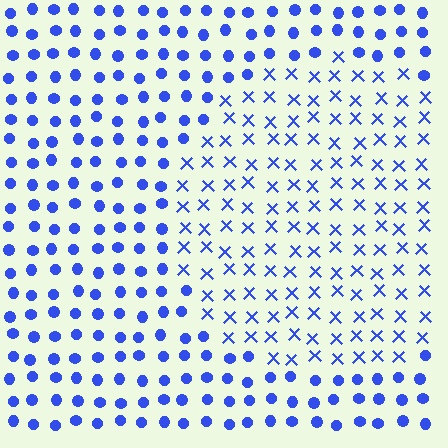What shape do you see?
I see a circle.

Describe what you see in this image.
The image is filled with small blue elements arranged in a uniform grid. A circle-shaped region contains X marks, while the surrounding area contains circles. The boundary is defined purely by the change in element shape.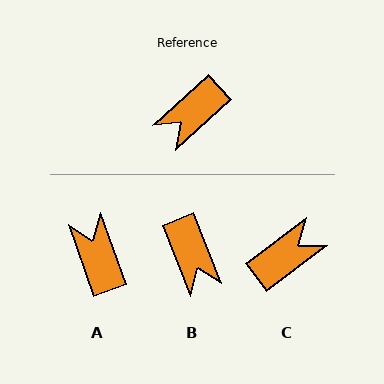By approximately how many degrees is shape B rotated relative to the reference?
Approximately 69 degrees counter-clockwise.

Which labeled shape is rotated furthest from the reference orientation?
C, about 175 degrees away.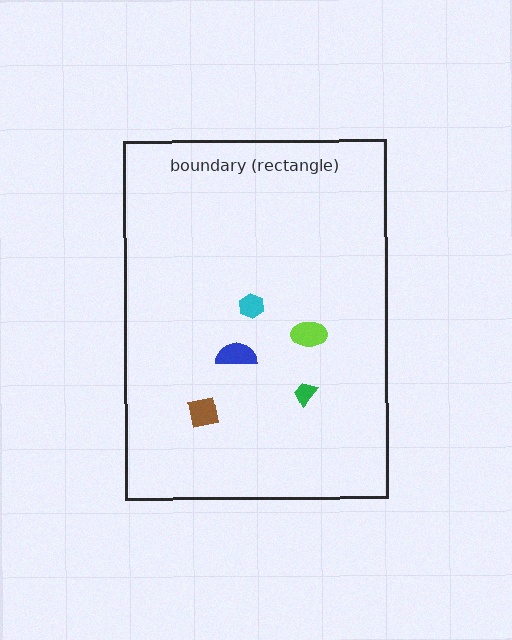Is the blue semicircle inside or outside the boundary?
Inside.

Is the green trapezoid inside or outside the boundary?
Inside.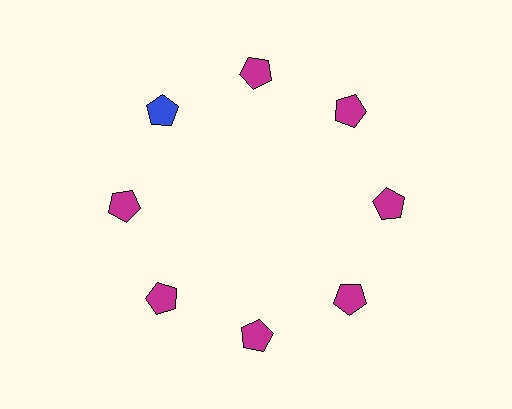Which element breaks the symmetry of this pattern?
The blue pentagon at roughly the 10 o'clock position breaks the symmetry. All other shapes are magenta pentagons.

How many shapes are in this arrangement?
There are 8 shapes arranged in a ring pattern.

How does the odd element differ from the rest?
It has a different color: blue instead of magenta.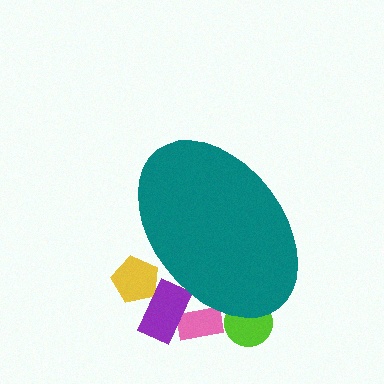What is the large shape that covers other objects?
A teal ellipse.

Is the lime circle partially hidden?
Yes, the lime circle is partially hidden behind the teal ellipse.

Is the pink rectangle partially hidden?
Yes, the pink rectangle is partially hidden behind the teal ellipse.